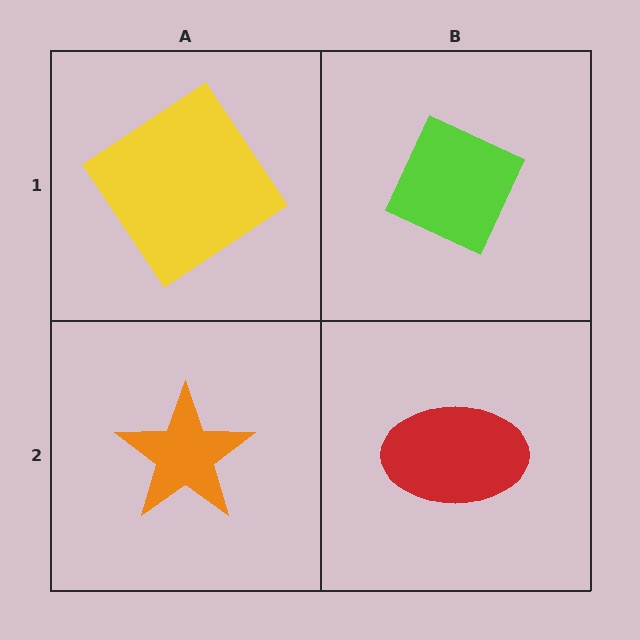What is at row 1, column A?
A yellow diamond.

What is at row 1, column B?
A lime diamond.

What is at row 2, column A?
An orange star.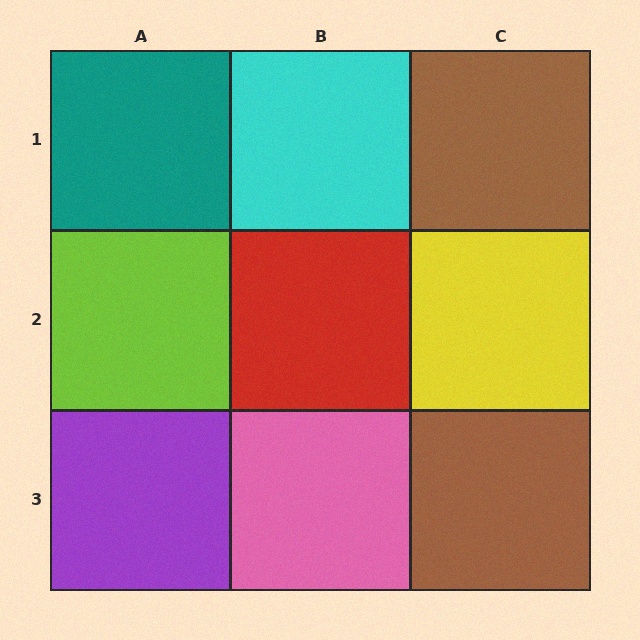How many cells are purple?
1 cell is purple.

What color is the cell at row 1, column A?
Teal.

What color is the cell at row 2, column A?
Lime.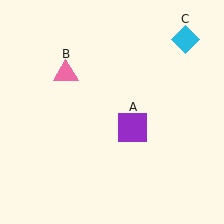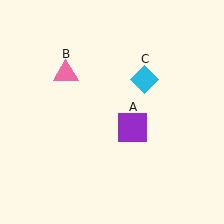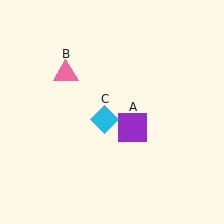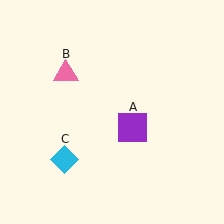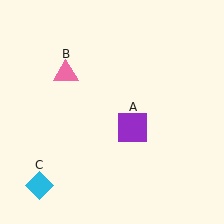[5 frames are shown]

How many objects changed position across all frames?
1 object changed position: cyan diamond (object C).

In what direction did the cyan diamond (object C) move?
The cyan diamond (object C) moved down and to the left.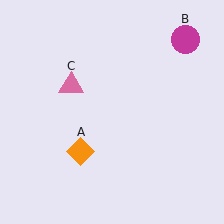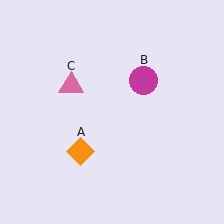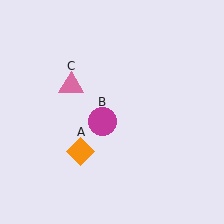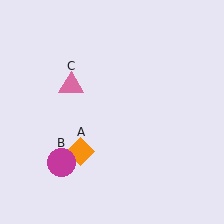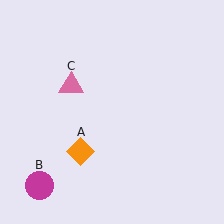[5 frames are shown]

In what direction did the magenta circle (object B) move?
The magenta circle (object B) moved down and to the left.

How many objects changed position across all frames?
1 object changed position: magenta circle (object B).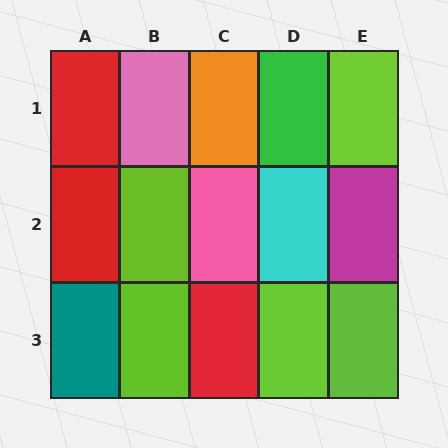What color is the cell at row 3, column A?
Teal.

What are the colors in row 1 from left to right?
Red, pink, orange, green, lime.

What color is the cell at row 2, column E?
Magenta.